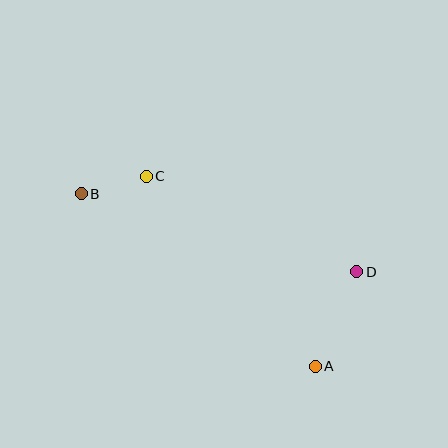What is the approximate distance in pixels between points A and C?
The distance between A and C is approximately 254 pixels.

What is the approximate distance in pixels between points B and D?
The distance between B and D is approximately 286 pixels.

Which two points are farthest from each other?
Points A and B are farthest from each other.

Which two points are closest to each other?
Points B and C are closest to each other.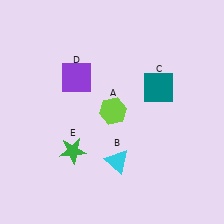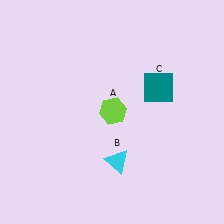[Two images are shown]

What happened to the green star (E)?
The green star (E) was removed in Image 2. It was in the bottom-left area of Image 1.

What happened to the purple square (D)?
The purple square (D) was removed in Image 2. It was in the top-left area of Image 1.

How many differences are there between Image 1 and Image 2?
There are 2 differences between the two images.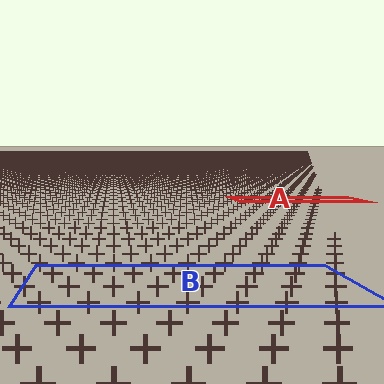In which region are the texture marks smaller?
The texture marks are smaller in region A, because it is farther away.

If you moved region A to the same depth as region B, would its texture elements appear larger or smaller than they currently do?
They would appear larger. At a closer depth, the same texture elements are projected at a bigger on-screen size.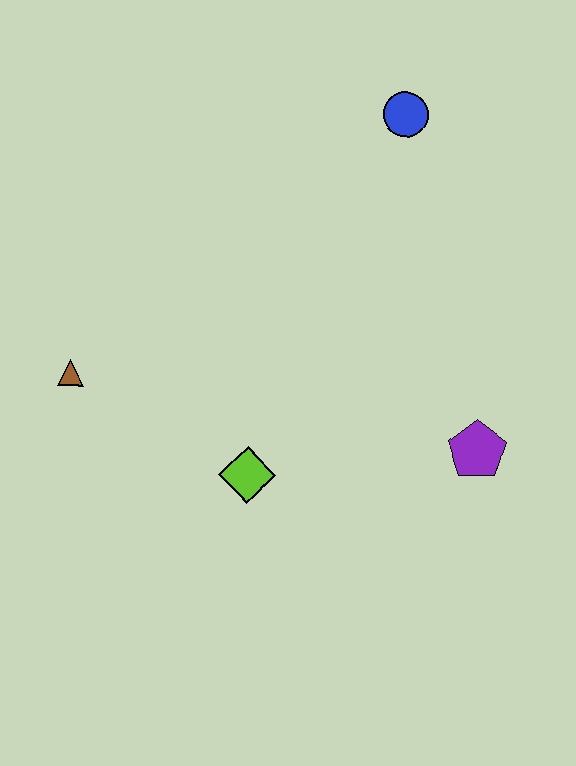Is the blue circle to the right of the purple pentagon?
No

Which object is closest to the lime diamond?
The brown triangle is closest to the lime diamond.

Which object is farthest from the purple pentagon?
The brown triangle is farthest from the purple pentagon.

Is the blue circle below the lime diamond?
No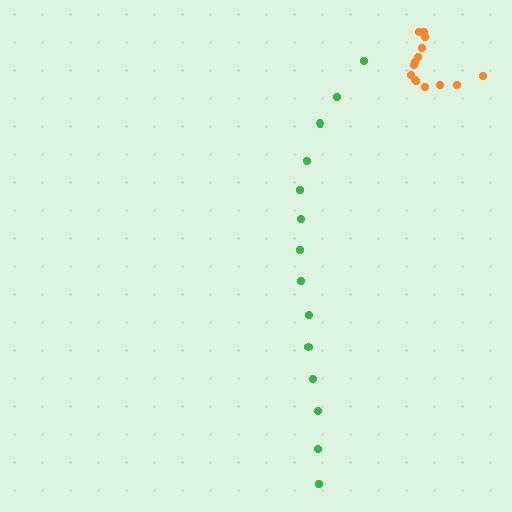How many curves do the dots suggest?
There are 2 distinct paths.